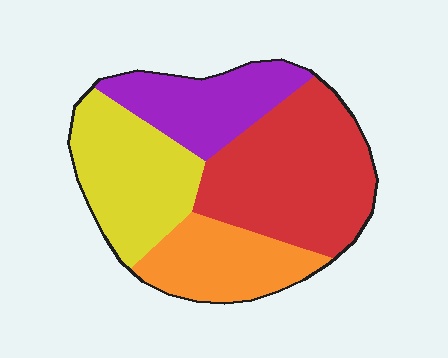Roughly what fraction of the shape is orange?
Orange takes up less than a quarter of the shape.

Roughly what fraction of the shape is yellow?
Yellow covers around 25% of the shape.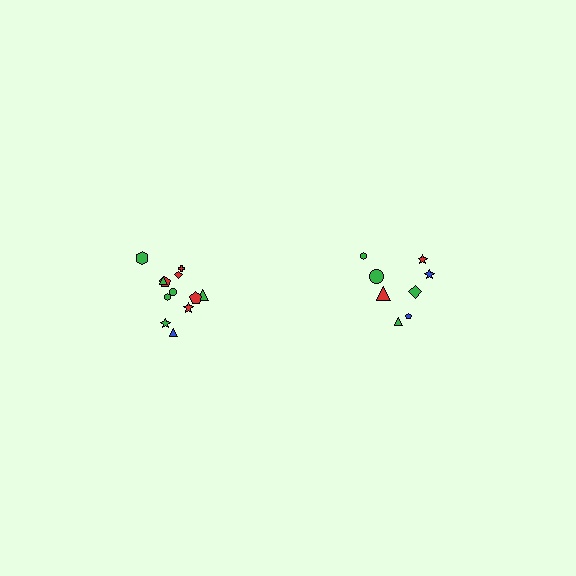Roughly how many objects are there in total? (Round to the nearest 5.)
Roughly 20 objects in total.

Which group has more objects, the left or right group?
The left group.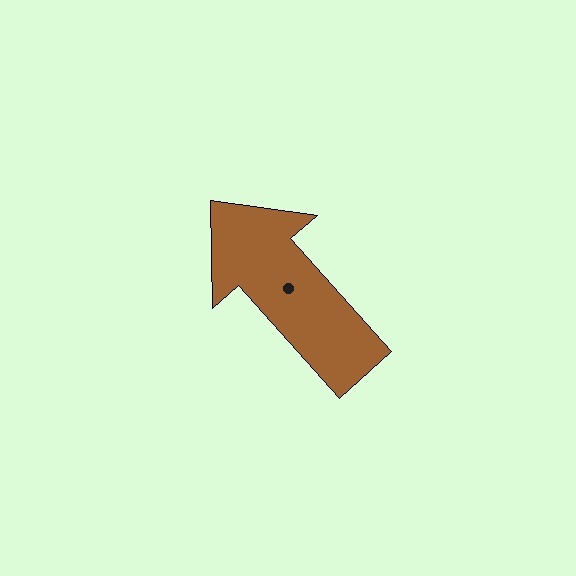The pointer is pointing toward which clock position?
Roughly 11 o'clock.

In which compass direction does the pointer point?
Northwest.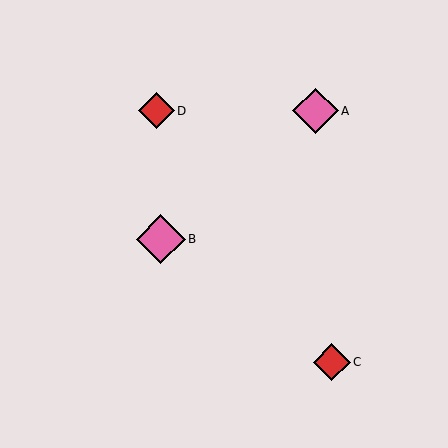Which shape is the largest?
The pink diamond (labeled B) is the largest.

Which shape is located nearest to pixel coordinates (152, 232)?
The pink diamond (labeled B) at (161, 239) is nearest to that location.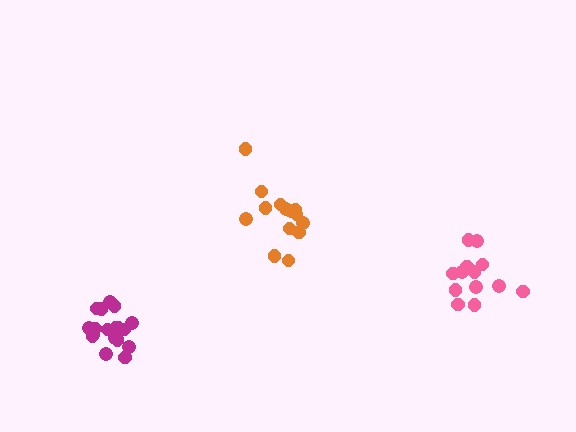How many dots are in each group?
Group 1: 14 dots, Group 2: 13 dots, Group 3: 18 dots (45 total).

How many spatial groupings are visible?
There are 3 spatial groupings.